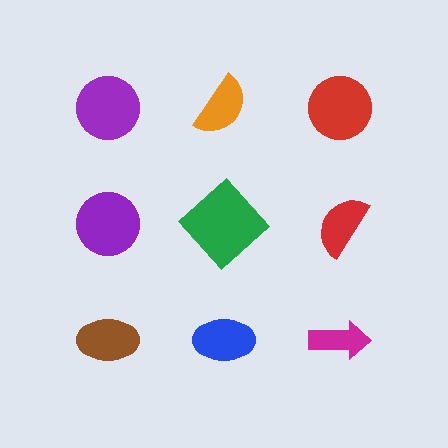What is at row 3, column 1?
A brown ellipse.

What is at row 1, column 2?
An orange semicircle.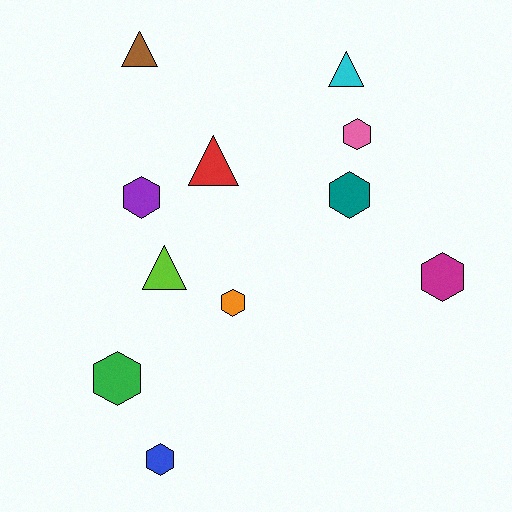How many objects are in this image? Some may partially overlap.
There are 11 objects.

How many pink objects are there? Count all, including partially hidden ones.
There is 1 pink object.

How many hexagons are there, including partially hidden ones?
There are 7 hexagons.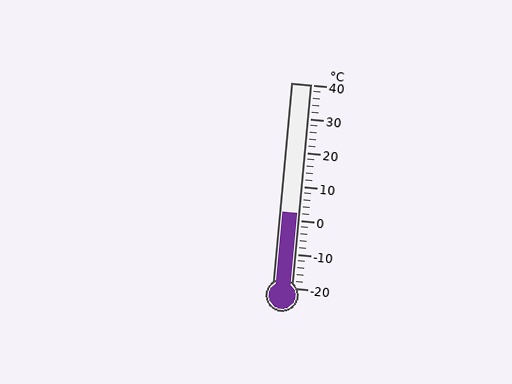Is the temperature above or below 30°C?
The temperature is below 30°C.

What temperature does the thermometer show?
The thermometer shows approximately 2°C.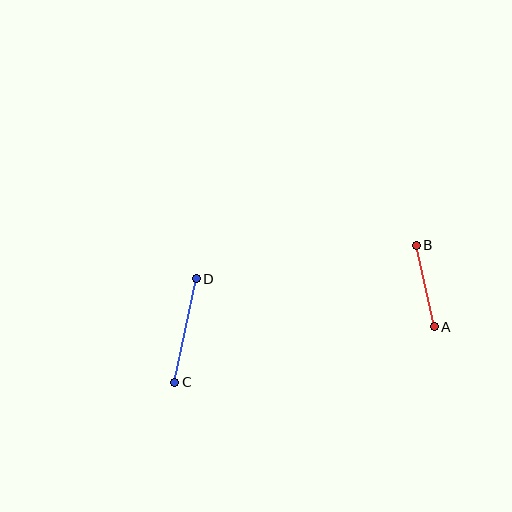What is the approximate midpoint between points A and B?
The midpoint is at approximately (425, 286) pixels.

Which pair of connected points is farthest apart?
Points C and D are farthest apart.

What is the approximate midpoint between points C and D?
The midpoint is at approximately (186, 330) pixels.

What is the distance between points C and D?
The distance is approximately 106 pixels.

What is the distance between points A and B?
The distance is approximately 83 pixels.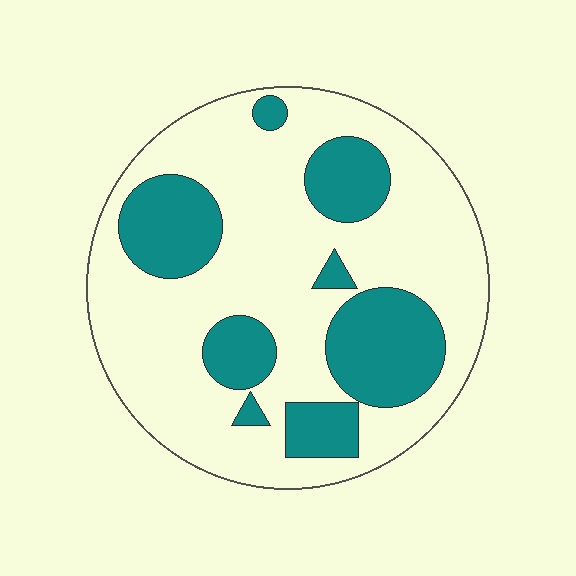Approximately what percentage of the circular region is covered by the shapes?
Approximately 30%.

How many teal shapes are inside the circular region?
8.